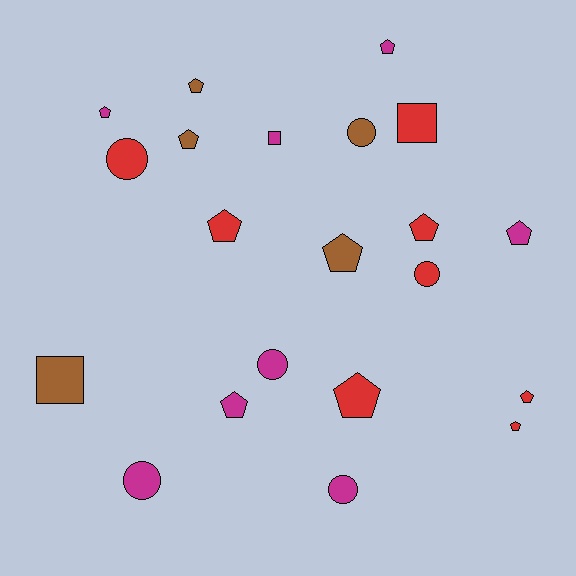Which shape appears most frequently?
Pentagon, with 12 objects.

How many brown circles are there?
There is 1 brown circle.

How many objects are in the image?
There are 21 objects.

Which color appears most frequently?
Magenta, with 8 objects.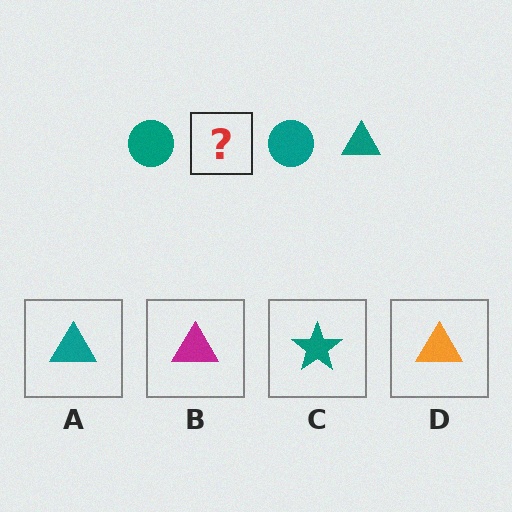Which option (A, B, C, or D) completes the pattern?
A.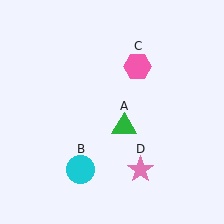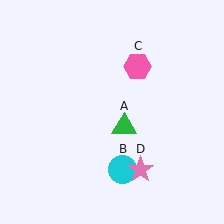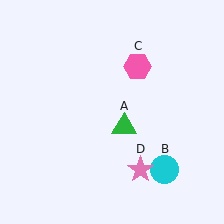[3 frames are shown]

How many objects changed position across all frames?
1 object changed position: cyan circle (object B).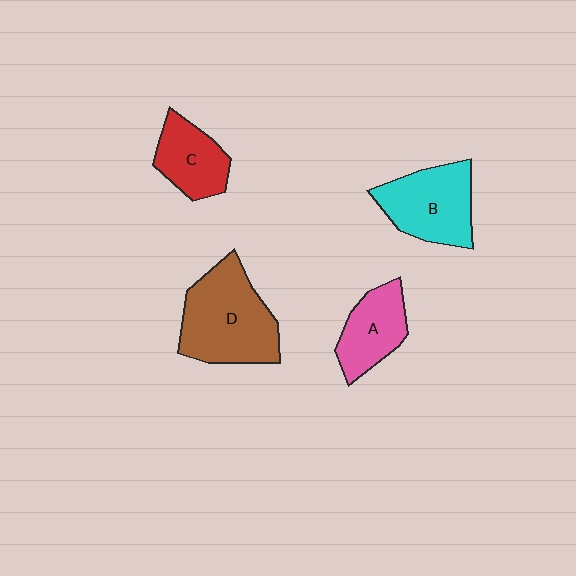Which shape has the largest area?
Shape D (brown).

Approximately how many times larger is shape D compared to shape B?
Approximately 1.3 times.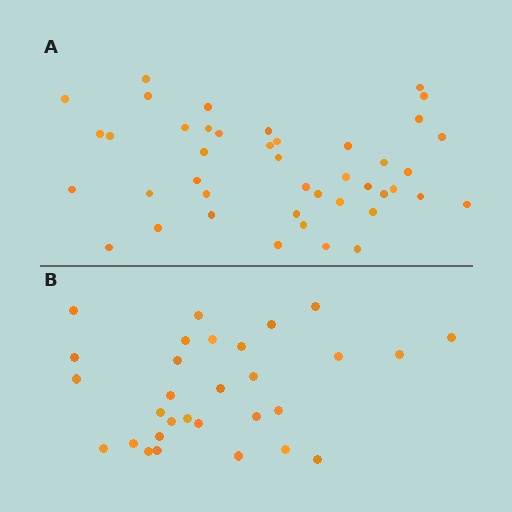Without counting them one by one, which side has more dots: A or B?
Region A (the top region) has more dots.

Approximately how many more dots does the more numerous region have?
Region A has approximately 15 more dots than region B.